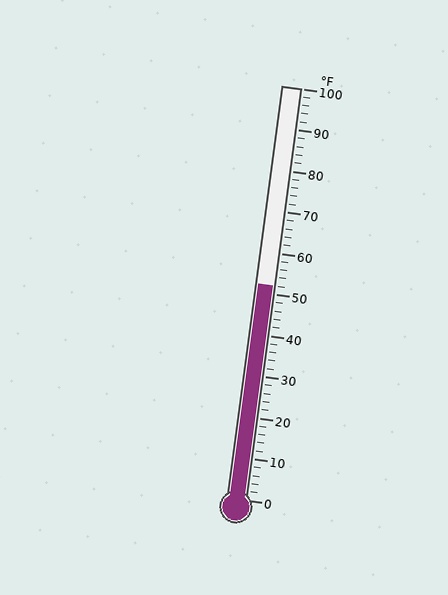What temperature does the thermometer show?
The thermometer shows approximately 52°F.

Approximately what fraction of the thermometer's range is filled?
The thermometer is filled to approximately 50% of its range.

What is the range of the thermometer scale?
The thermometer scale ranges from 0°F to 100°F.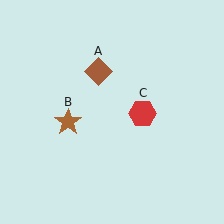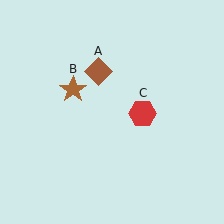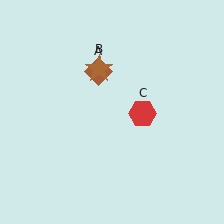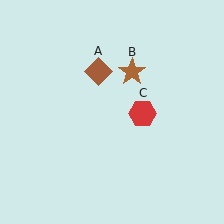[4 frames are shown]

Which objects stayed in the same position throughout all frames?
Brown diamond (object A) and red hexagon (object C) remained stationary.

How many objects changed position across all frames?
1 object changed position: brown star (object B).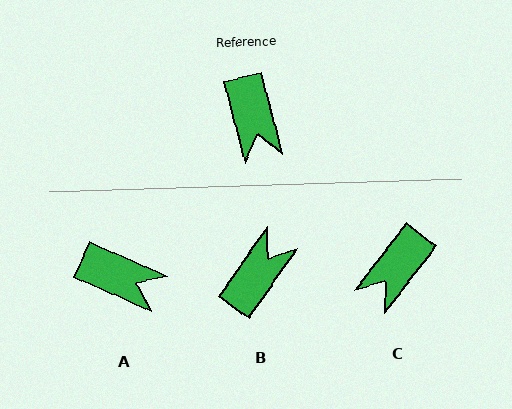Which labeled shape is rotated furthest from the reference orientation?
B, about 131 degrees away.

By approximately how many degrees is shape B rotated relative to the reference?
Approximately 131 degrees counter-clockwise.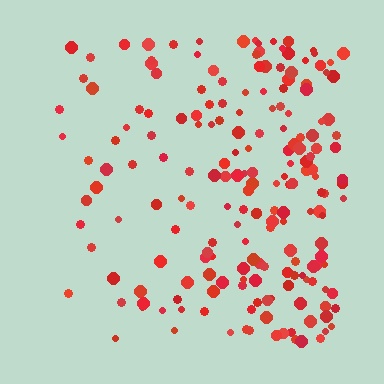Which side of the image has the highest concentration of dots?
The right.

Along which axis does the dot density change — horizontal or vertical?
Horizontal.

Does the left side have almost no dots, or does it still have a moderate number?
Still a moderate number, just noticeably fewer than the right.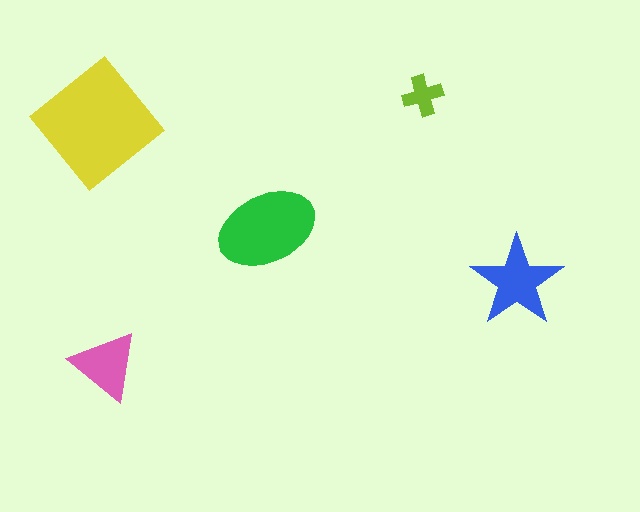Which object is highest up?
The lime cross is topmost.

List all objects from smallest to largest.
The lime cross, the pink triangle, the blue star, the green ellipse, the yellow diamond.